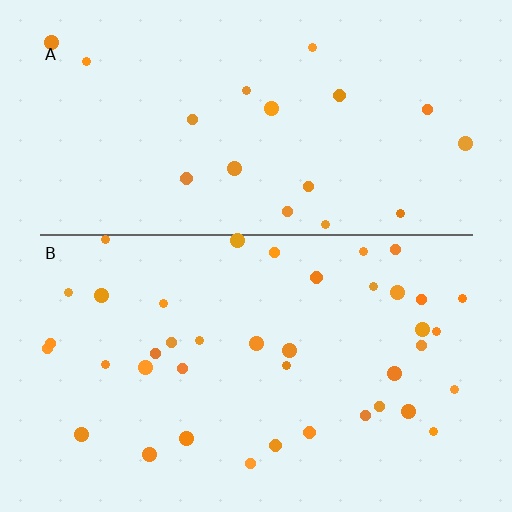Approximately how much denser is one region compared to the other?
Approximately 2.1× — region B over region A.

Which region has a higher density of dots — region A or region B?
B (the bottom).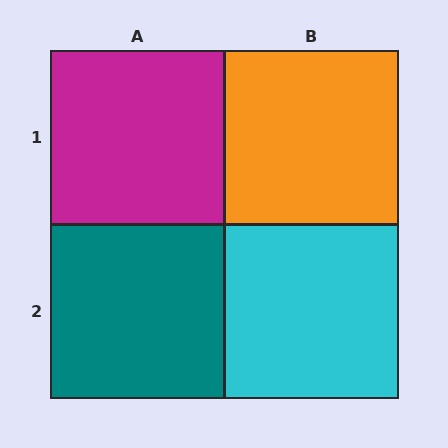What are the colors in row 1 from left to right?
Magenta, orange.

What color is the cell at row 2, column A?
Teal.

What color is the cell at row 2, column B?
Cyan.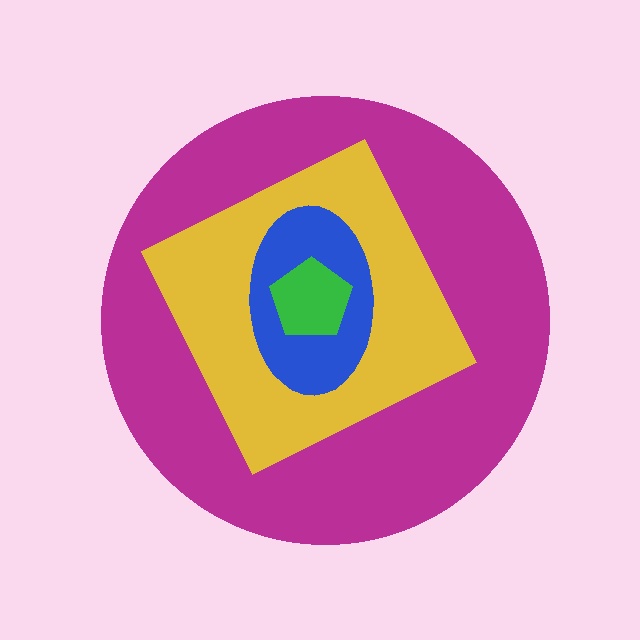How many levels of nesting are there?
4.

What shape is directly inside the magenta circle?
The yellow diamond.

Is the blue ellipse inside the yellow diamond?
Yes.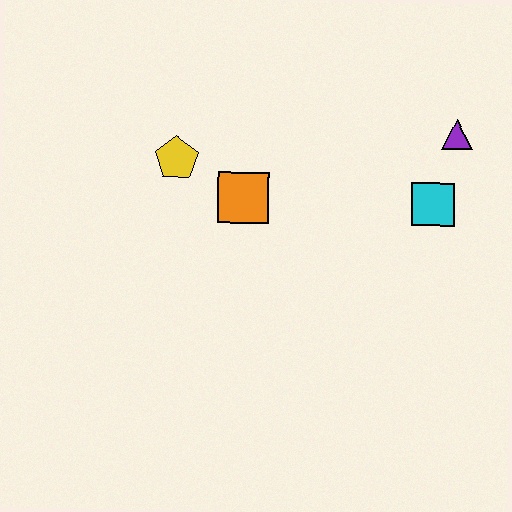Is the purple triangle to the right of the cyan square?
Yes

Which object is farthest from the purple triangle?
The yellow pentagon is farthest from the purple triangle.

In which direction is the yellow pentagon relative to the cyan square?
The yellow pentagon is to the left of the cyan square.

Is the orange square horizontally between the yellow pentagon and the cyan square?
Yes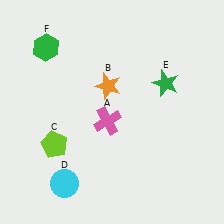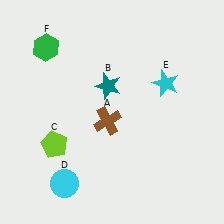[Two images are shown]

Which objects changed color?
A changed from pink to brown. B changed from orange to teal. E changed from green to cyan.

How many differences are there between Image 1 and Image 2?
There are 3 differences between the two images.